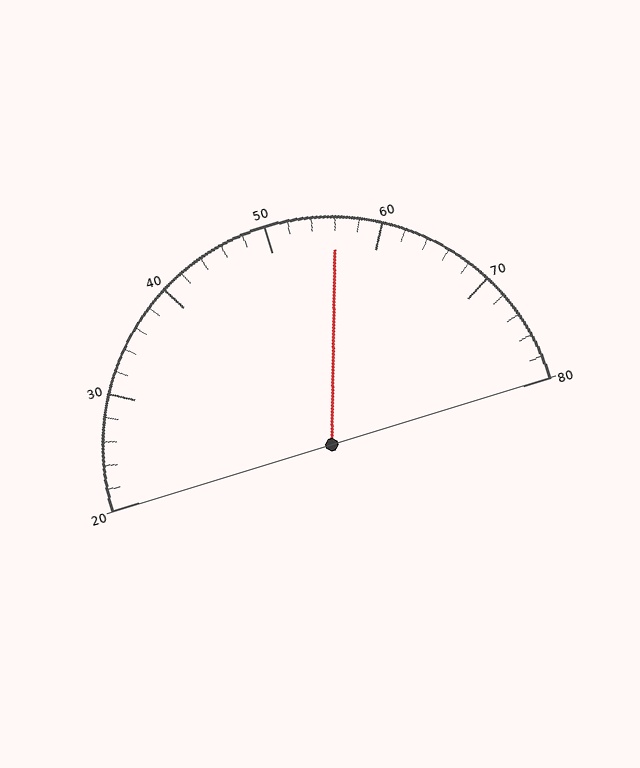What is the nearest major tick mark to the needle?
The nearest major tick mark is 60.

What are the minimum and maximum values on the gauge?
The gauge ranges from 20 to 80.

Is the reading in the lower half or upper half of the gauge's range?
The reading is in the upper half of the range (20 to 80).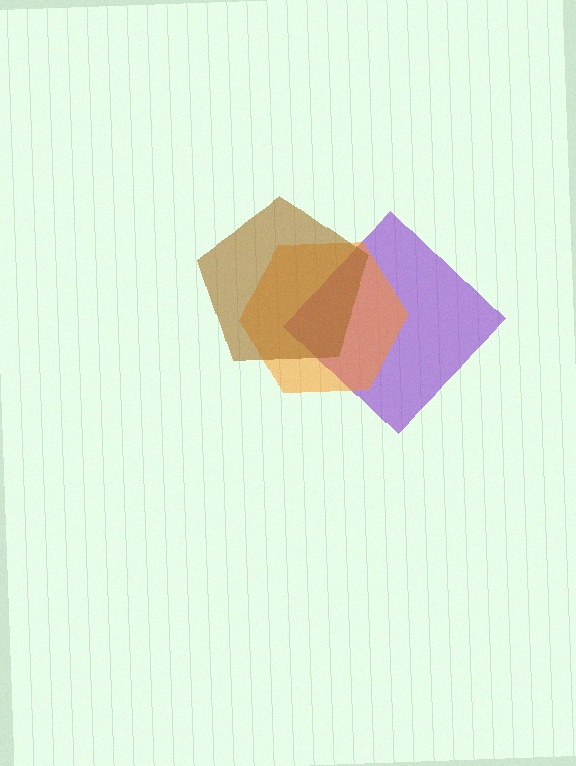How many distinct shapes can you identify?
There are 3 distinct shapes: a purple diamond, an orange hexagon, a brown pentagon.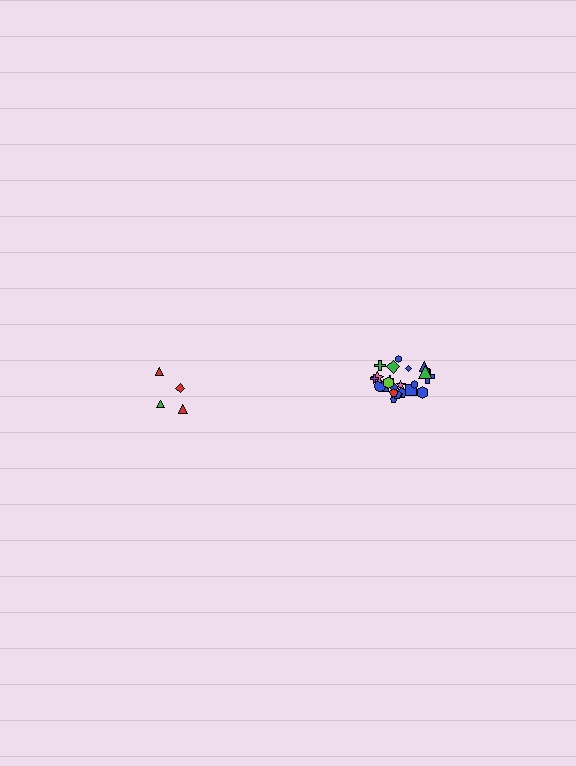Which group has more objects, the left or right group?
The right group.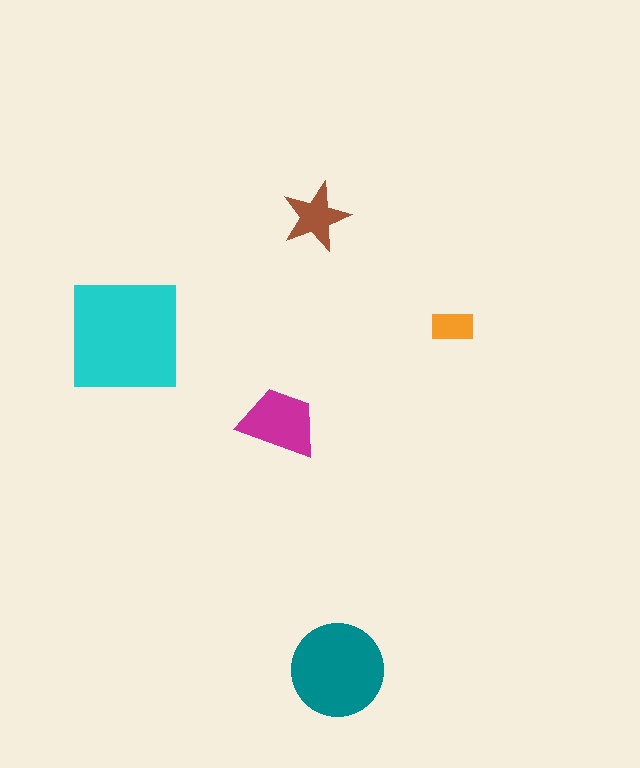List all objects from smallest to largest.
The orange rectangle, the brown star, the magenta trapezoid, the teal circle, the cyan square.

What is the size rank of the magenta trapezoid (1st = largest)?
3rd.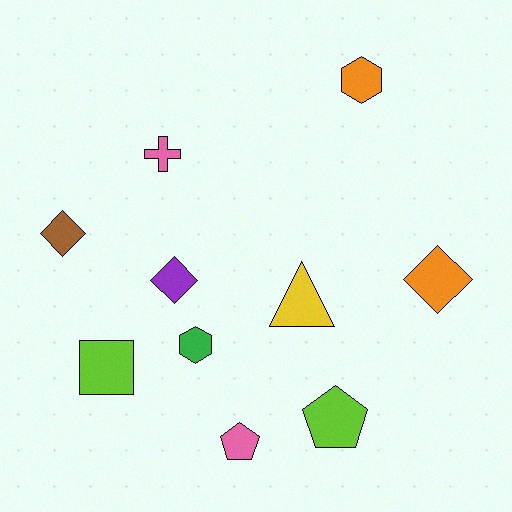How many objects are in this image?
There are 10 objects.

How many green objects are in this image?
There is 1 green object.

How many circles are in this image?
There are no circles.